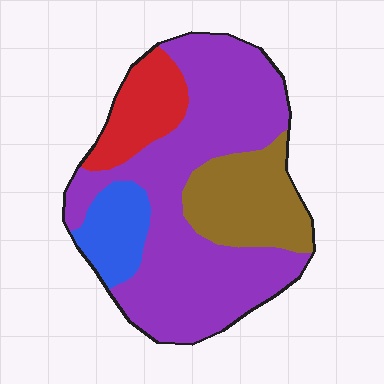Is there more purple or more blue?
Purple.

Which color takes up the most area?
Purple, at roughly 60%.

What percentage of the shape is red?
Red takes up about one eighth (1/8) of the shape.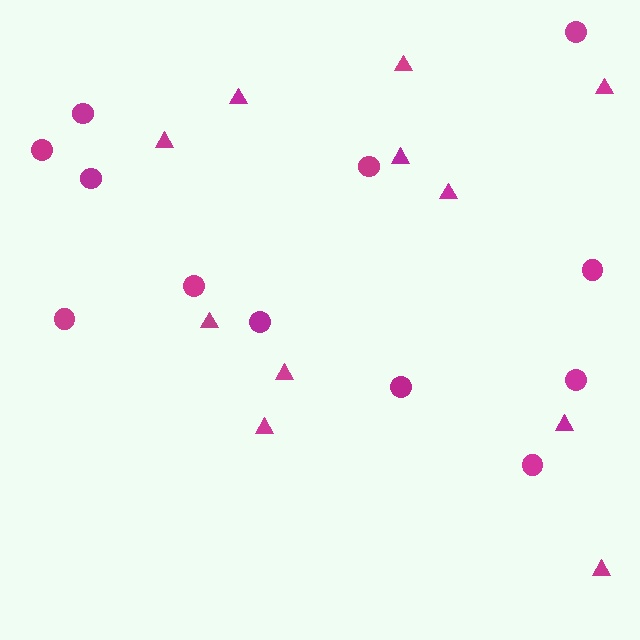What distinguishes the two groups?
There are 2 groups: one group of circles (12) and one group of triangles (11).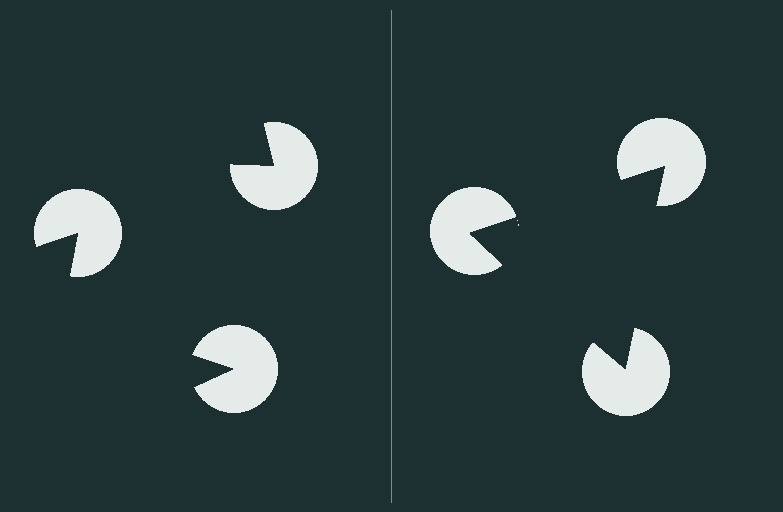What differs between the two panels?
The pac-man discs are positioned identically on both sides; only the wedge orientations differ. On the right they align to a triangle; on the left they are misaligned.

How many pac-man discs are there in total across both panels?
6 — 3 on each side.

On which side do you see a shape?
An illusory triangle appears on the right side. On the left side the wedge cuts are rotated, so no coherent shape forms.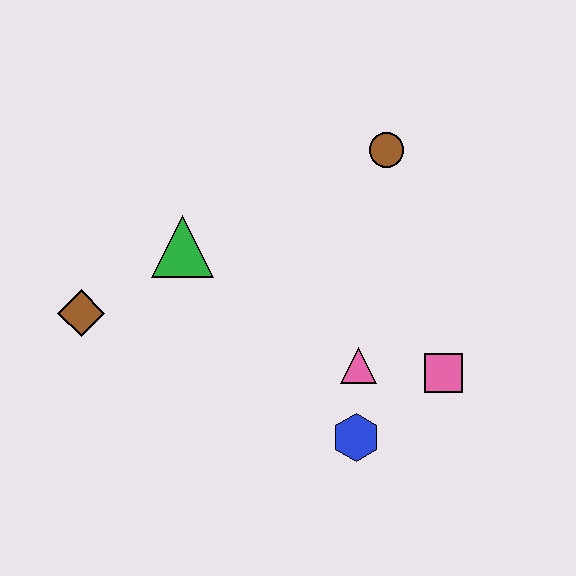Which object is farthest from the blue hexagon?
The brown diamond is farthest from the blue hexagon.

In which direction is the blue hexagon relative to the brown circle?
The blue hexagon is below the brown circle.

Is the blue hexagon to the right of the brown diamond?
Yes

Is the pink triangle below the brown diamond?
Yes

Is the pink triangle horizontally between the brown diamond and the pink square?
Yes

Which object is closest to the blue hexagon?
The pink triangle is closest to the blue hexagon.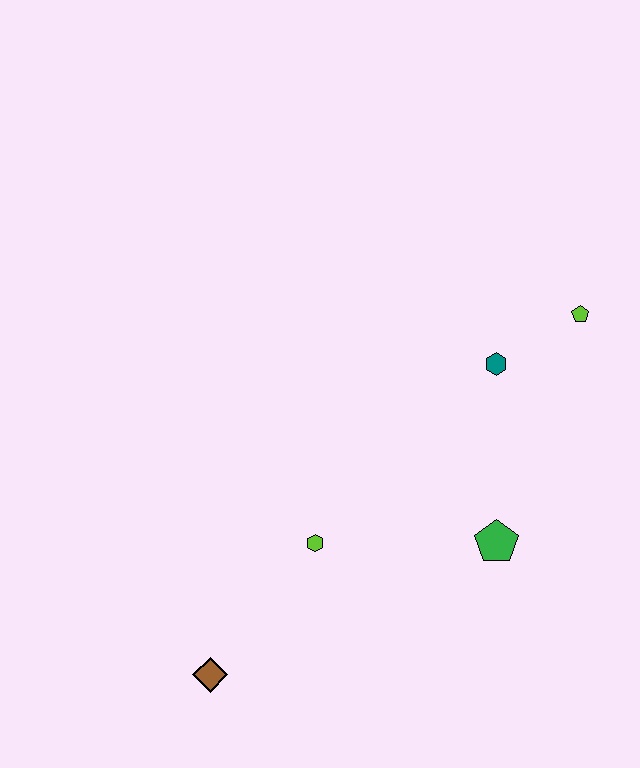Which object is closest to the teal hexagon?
The lime pentagon is closest to the teal hexagon.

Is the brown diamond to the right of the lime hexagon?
No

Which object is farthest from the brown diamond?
The lime pentagon is farthest from the brown diamond.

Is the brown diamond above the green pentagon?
No